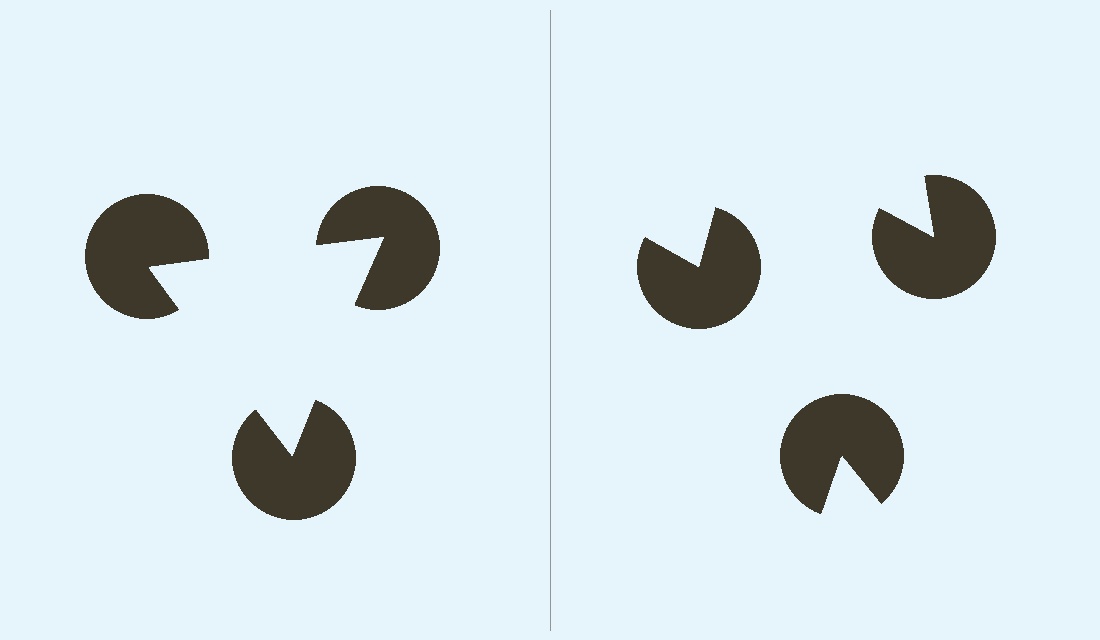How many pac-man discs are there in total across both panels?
6 — 3 on each side.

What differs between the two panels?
The pac-man discs are positioned identically on both sides; only the wedge orientations differ. On the left they align to a triangle; on the right they are misaligned.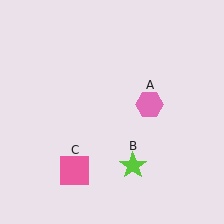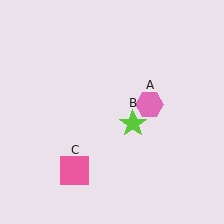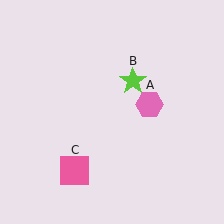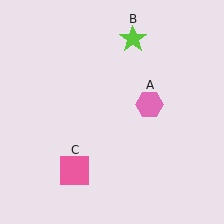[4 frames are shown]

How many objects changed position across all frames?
1 object changed position: lime star (object B).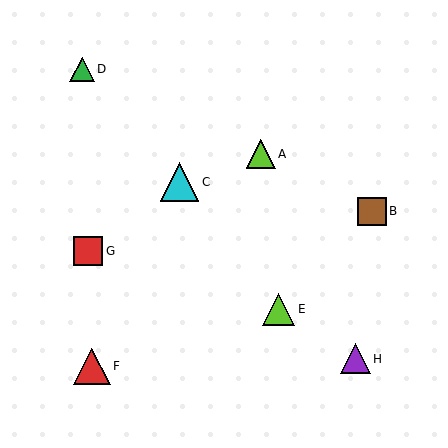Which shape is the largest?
The cyan triangle (labeled C) is the largest.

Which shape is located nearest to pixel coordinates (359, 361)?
The purple triangle (labeled H) at (355, 359) is nearest to that location.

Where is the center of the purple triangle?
The center of the purple triangle is at (355, 359).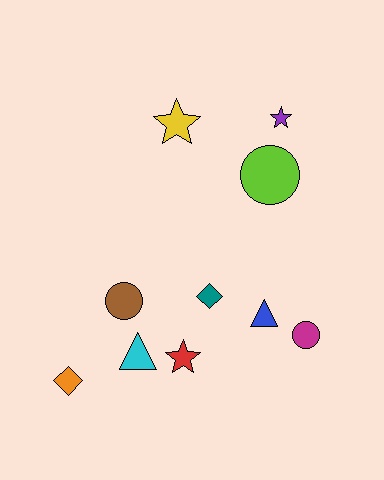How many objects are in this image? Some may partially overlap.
There are 10 objects.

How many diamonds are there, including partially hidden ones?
There are 2 diamonds.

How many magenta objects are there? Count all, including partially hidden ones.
There is 1 magenta object.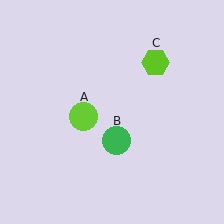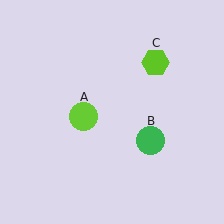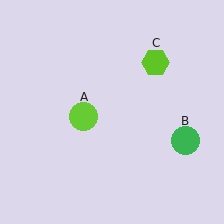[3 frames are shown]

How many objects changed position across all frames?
1 object changed position: green circle (object B).